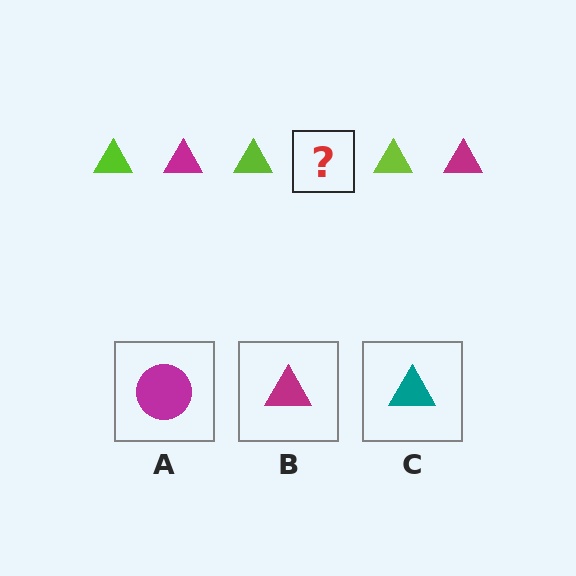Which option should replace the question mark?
Option B.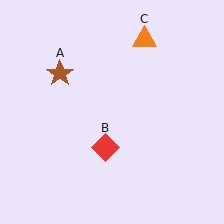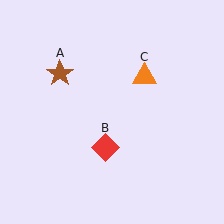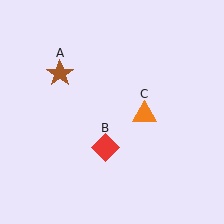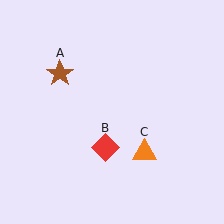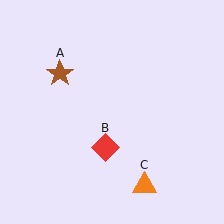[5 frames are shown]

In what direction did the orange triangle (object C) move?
The orange triangle (object C) moved down.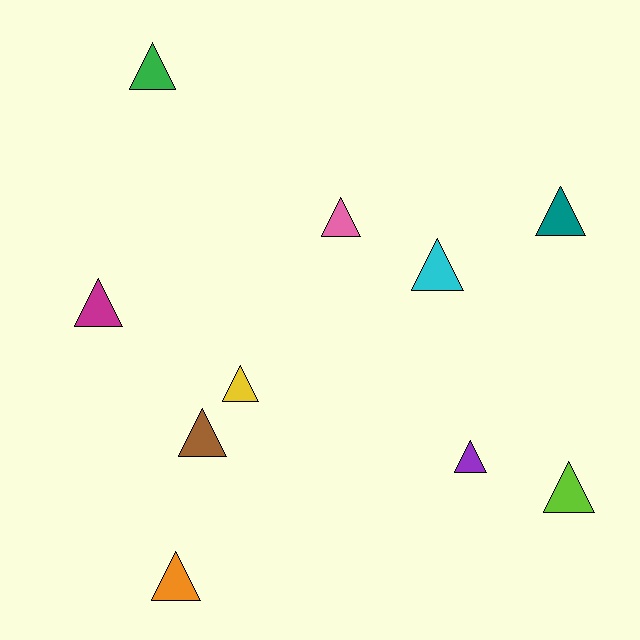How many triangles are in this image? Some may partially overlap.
There are 10 triangles.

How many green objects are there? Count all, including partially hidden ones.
There is 1 green object.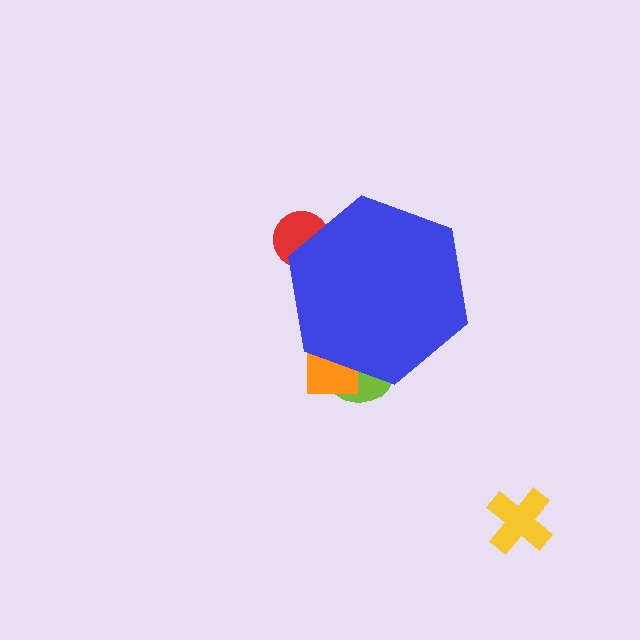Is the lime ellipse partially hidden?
Yes, the lime ellipse is partially hidden behind the blue hexagon.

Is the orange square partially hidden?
Yes, the orange square is partially hidden behind the blue hexagon.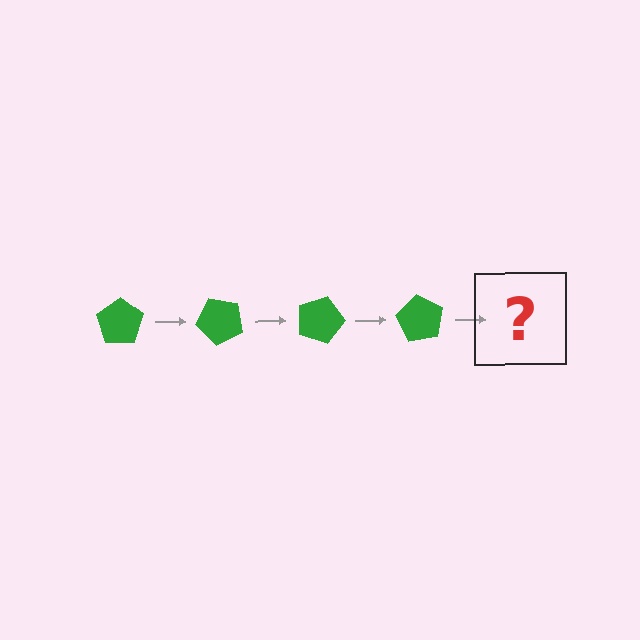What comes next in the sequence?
The next element should be a green pentagon rotated 180 degrees.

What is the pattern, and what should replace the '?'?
The pattern is that the pentagon rotates 45 degrees each step. The '?' should be a green pentagon rotated 180 degrees.